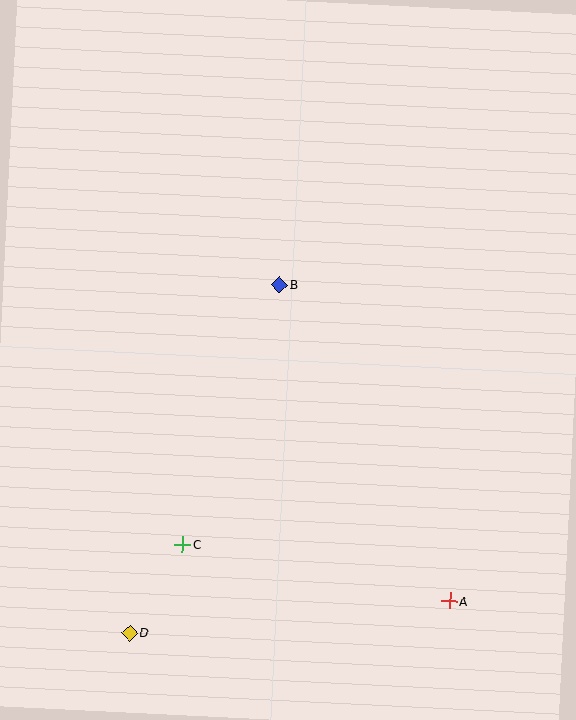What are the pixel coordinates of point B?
Point B is at (280, 285).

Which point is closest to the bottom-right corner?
Point A is closest to the bottom-right corner.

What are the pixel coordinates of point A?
Point A is at (450, 601).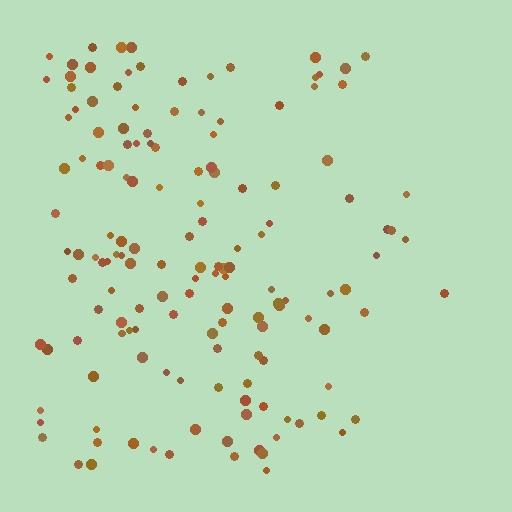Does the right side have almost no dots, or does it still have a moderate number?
Still a moderate number, just noticeably fewer than the left.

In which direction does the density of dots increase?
From right to left, with the left side densest.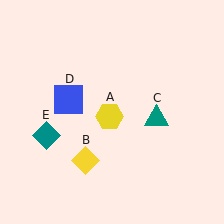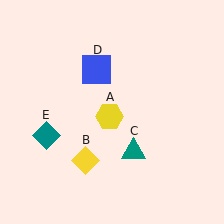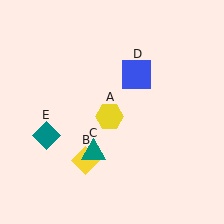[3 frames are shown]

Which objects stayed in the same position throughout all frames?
Yellow hexagon (object A) and yellow diamond (object B) and teal diamond (object E) remained stationary.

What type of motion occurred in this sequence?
The teal triangle (object C), blue square (object D) rotated clockwise around the center of the scene.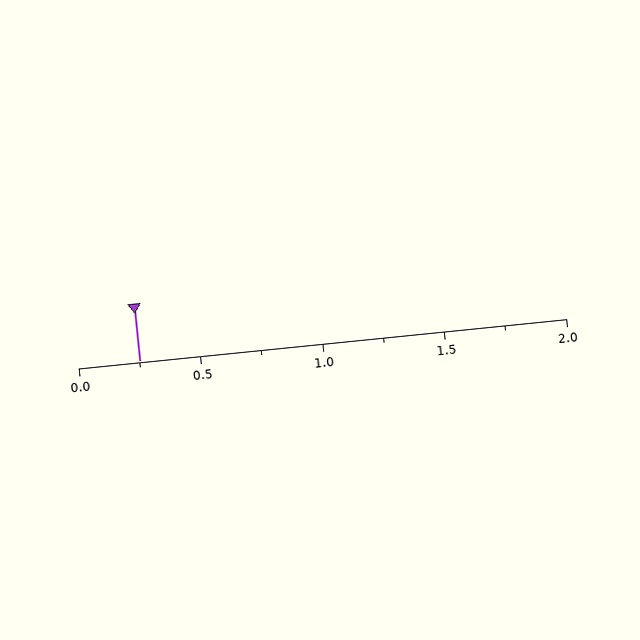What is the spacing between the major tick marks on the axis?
The major ticks are spaced 0.5 apart.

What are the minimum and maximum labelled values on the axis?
The axis runs from 0.0 to 2.0.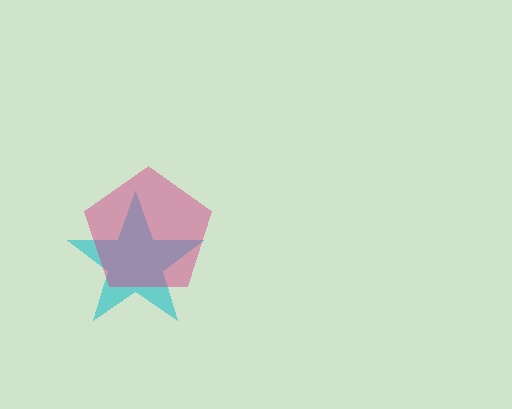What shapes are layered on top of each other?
The layered shapes are: a cyan star, a magenta pentagon.